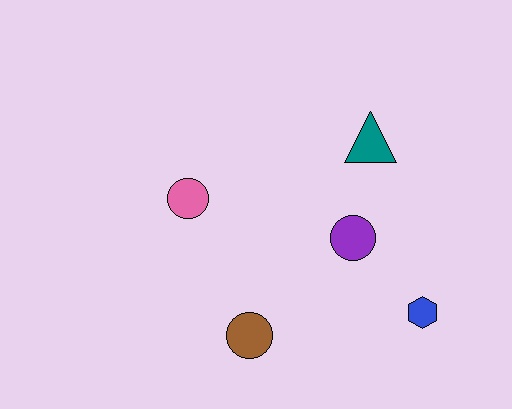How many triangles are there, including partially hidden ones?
There is 1 triangle.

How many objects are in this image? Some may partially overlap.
There are 5 objects.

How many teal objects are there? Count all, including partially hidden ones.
There is 1 teal object.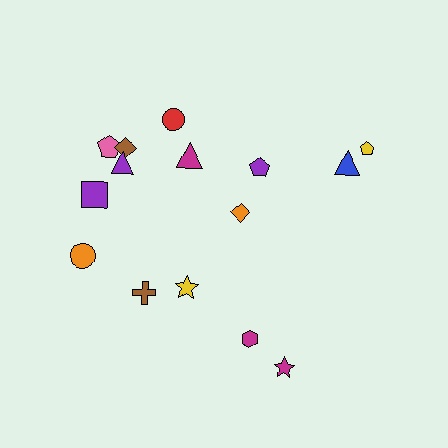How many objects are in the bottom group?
There are 5 objects.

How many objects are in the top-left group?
There are 6 objects.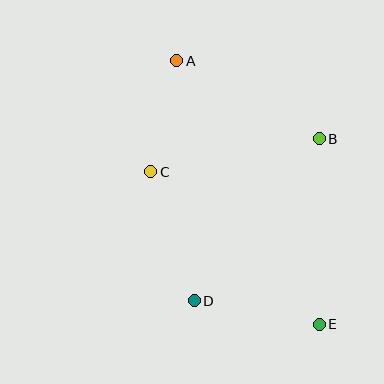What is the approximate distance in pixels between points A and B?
The distance between A and B is approximately 162 pixels.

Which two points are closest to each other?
Points A and C are closest to each other.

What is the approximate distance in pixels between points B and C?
The distance between B and C is approximately 172 pixels.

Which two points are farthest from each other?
Points A and E are farthest from each other.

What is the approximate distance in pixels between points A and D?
The distance between A and D is approximately 240 pixels.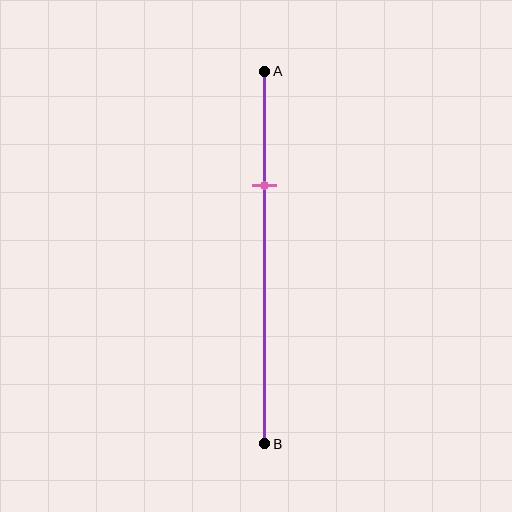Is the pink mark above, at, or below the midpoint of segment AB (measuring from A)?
The pink mark is above the midpoint of segment AB.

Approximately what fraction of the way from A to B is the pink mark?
The pink mark is approximately 30% of the way from A to B.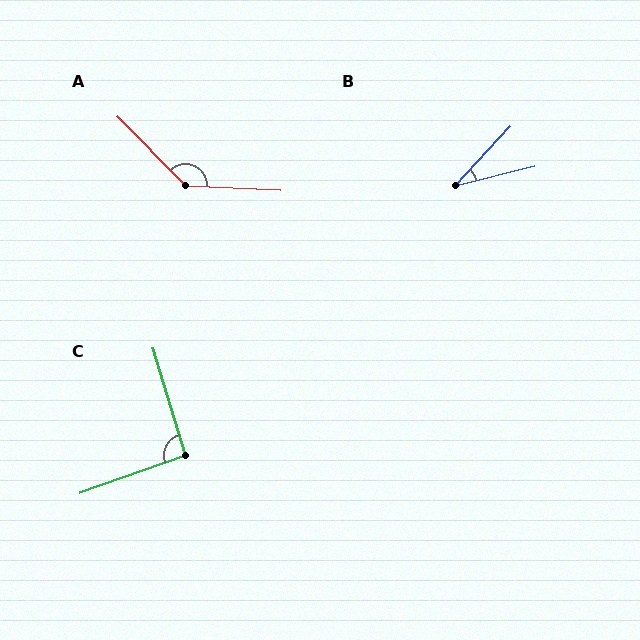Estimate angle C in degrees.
Approximately 93 degrees.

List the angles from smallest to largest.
B (33°), C (93°), A (137°).